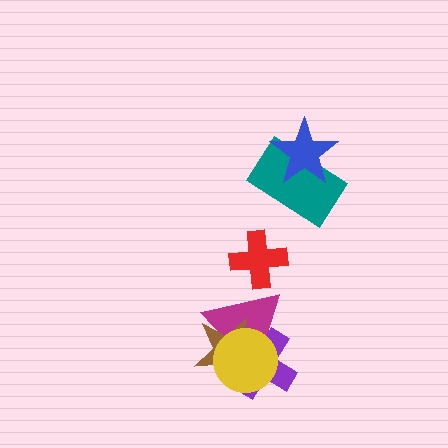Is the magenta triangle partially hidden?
Yes, it is partially covered by another shape.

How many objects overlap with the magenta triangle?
4 objects overlap with the magenta triangle.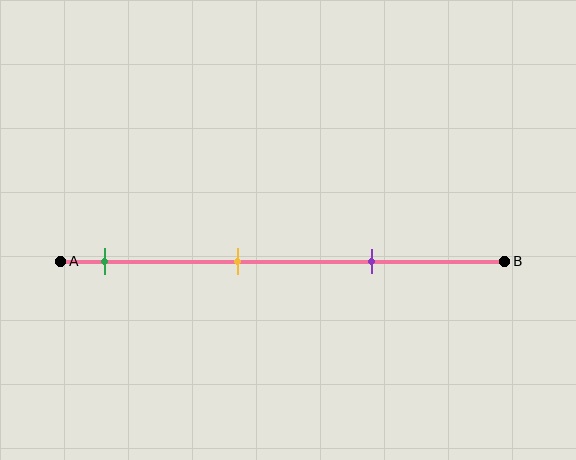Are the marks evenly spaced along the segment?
Yes, the marks are approximately evenly spaced.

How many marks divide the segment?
There are 3 marks dividing the segment.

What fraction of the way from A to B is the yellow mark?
The yellow mark is approximately 40% (0.4) of the way from A to B.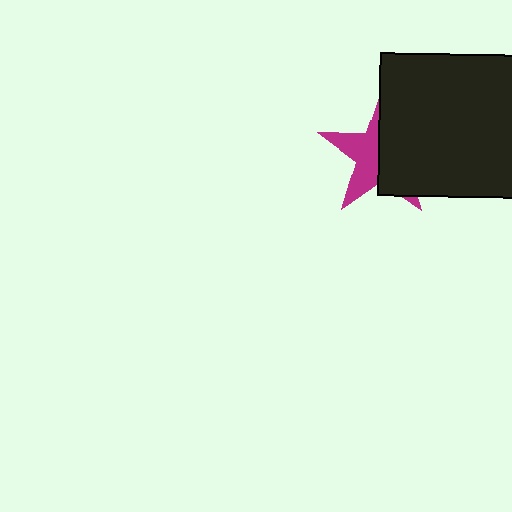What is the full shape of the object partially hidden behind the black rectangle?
The partially hidden object is a magenta star.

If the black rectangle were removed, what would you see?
You would see the complete magenta star.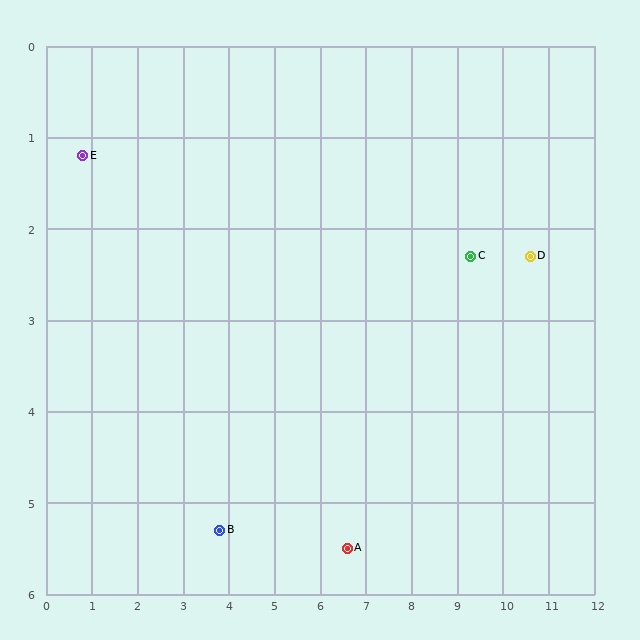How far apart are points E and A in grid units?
Points E and A are about 7.2 grid units apart.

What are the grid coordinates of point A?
Point A is at approximately (6.6, 5.5).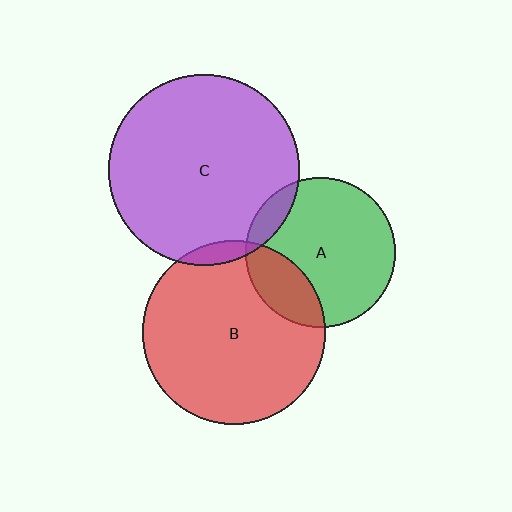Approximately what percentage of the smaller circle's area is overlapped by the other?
Approximately 10%.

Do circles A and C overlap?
Yes.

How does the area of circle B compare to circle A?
Approximately 1.5 times.